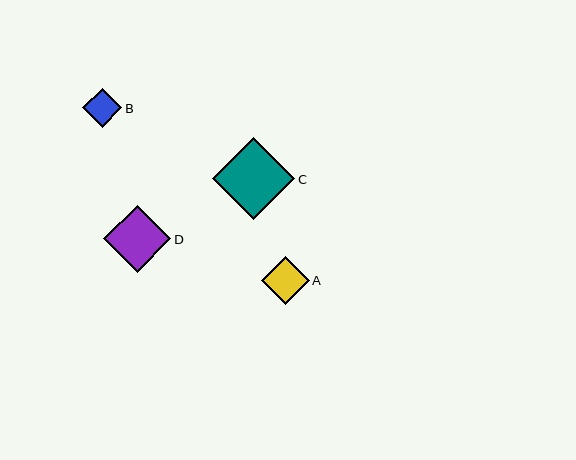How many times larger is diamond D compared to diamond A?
Diamond D is approximately 1.4 times the size of diamond A.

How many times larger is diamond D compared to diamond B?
Diamond D is approximately 1.7 times the size of diamond B.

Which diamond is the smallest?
Diamond B is the smallest with a size of approximately 39 pixels.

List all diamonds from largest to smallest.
From largest to smallest: C, D, A, B.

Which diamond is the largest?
Diamond C is the largest with a size of approximately 82 pixels.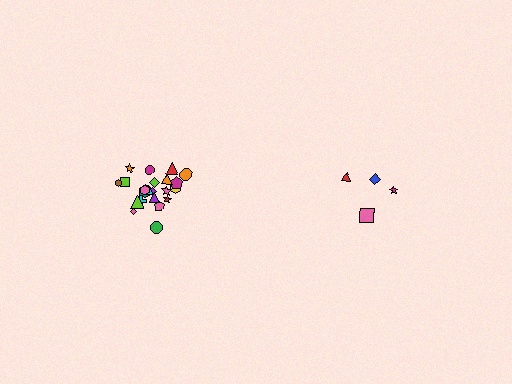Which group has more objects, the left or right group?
The left group.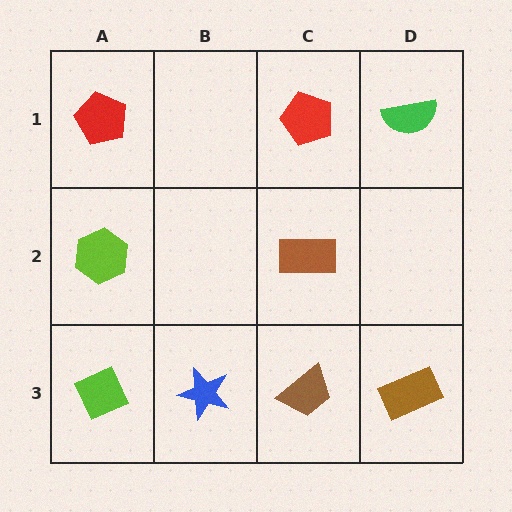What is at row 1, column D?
A green semicircle.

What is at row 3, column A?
A lime diamond.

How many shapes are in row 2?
2 shapes.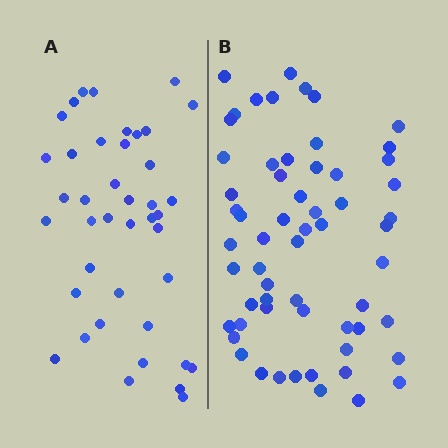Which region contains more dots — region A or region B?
Region B (the right region) has more dots.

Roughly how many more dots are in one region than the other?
Region B has approximately 20 more dots than region A.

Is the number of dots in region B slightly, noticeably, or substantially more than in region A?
Region B has substantially more. The ratio is roughly 1.5 to 1.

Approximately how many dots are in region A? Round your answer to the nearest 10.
About 40 dots. (The exact count is 41, which rounds to 40.)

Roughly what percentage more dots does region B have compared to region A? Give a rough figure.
About 45% more.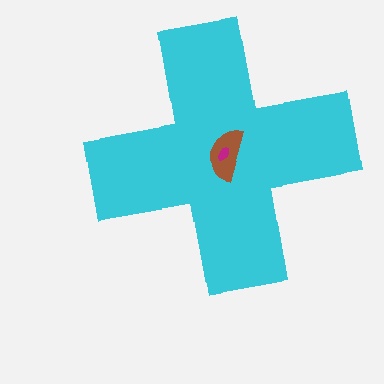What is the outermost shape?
The cyan cross.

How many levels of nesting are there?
3.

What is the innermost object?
The magenta ellipse.